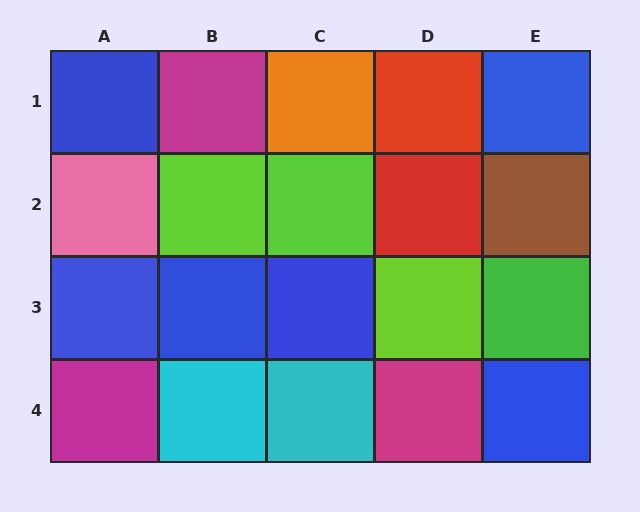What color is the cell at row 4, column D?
Magenta.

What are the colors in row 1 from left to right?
Blue, magenta, orange, red, blue.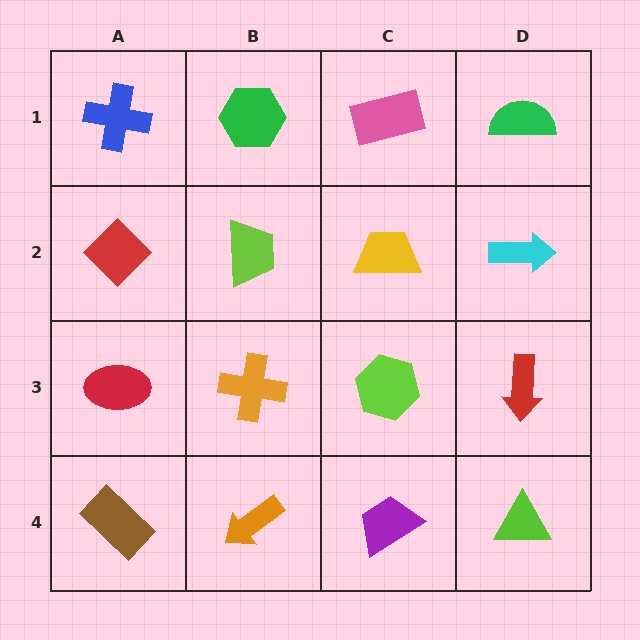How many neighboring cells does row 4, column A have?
2.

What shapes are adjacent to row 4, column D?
A red arrow (row 3, column D), a purple trapezoid (row 4, column C).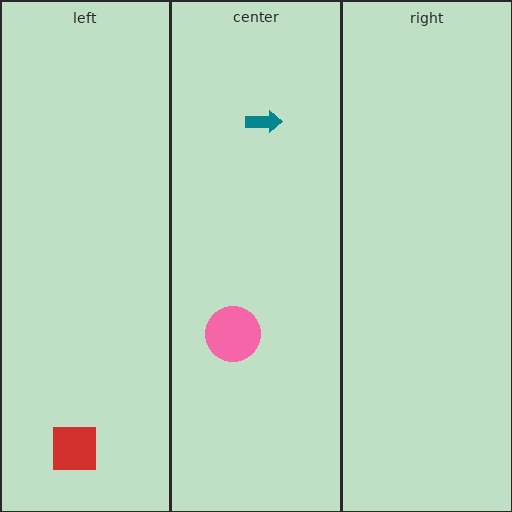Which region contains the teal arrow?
The center region.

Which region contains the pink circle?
The center region.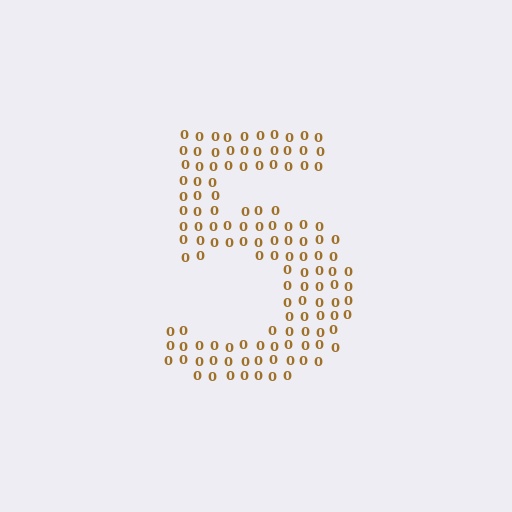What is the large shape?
The large shape is the digit 5.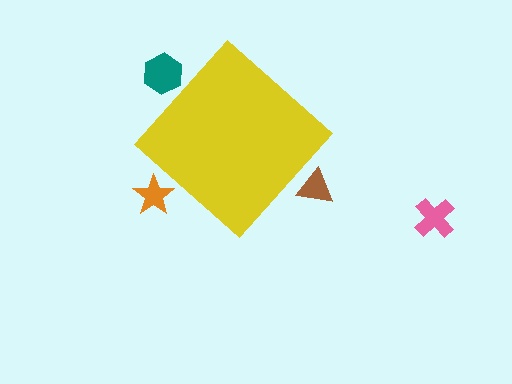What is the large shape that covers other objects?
A yellow diamond.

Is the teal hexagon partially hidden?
Yes, the teal hexagon is partially hidden behind the yellow diamond.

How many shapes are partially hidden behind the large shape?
3 shapes are partially hidden.